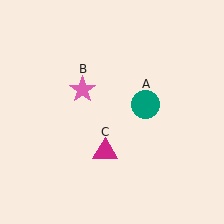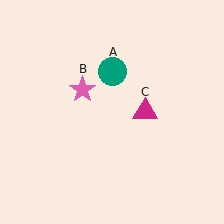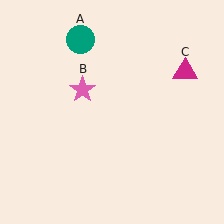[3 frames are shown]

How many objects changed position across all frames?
2 objects changed position: teal circle (object A), magenta triangle (object C).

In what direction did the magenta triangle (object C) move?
The magenta triangle (object C) moved up and to the right.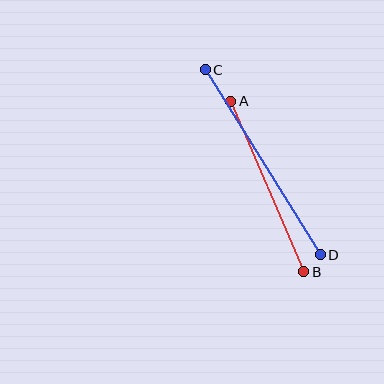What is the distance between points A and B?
The distance is approximately 186 pixels.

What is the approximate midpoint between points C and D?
The midpoint is at approximately (263, 162) pixels.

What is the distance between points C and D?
The distance is approximately 218 pixels.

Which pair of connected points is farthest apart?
Points C and D are farthest apart.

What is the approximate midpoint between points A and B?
The midpoint is at approximately (267, 187) pixels.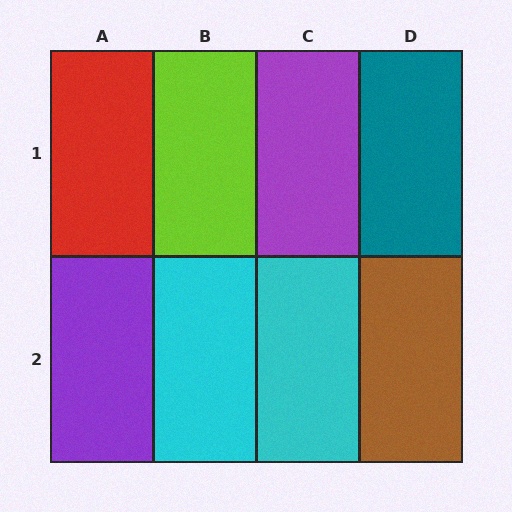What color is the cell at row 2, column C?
Cyan.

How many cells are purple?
2 cells are purple.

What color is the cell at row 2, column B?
Cyan.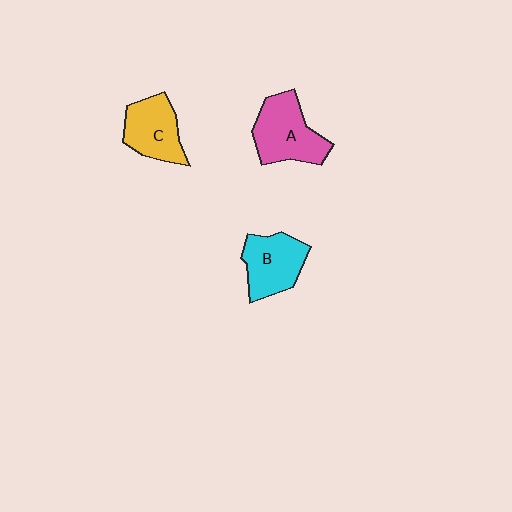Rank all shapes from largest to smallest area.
From largest to smallest: A (pink), B (cyan), C (yellow).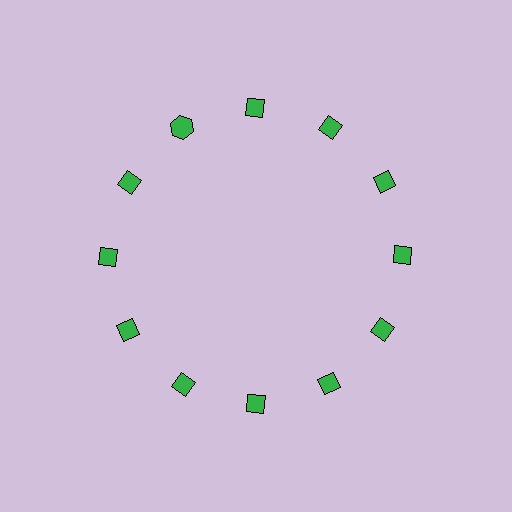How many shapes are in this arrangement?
There are 12 shapes arranged in a ring pattern.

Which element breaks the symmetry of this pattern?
The green hexagon at roughly the 11 o'clock position breaks the symmetry. All other shapes are green diamonds.